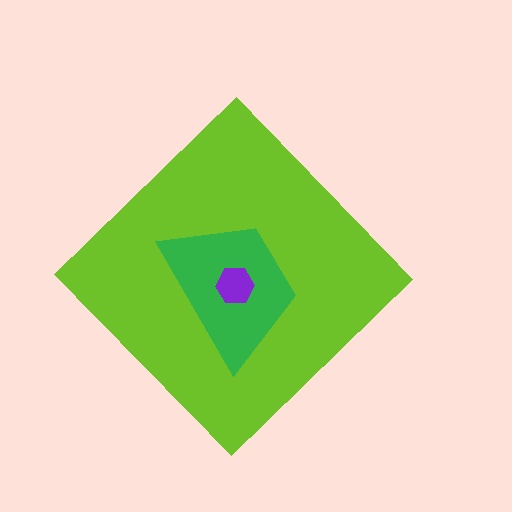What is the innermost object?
The purple hexagon.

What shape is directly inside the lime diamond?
The green trapezoid.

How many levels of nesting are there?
3.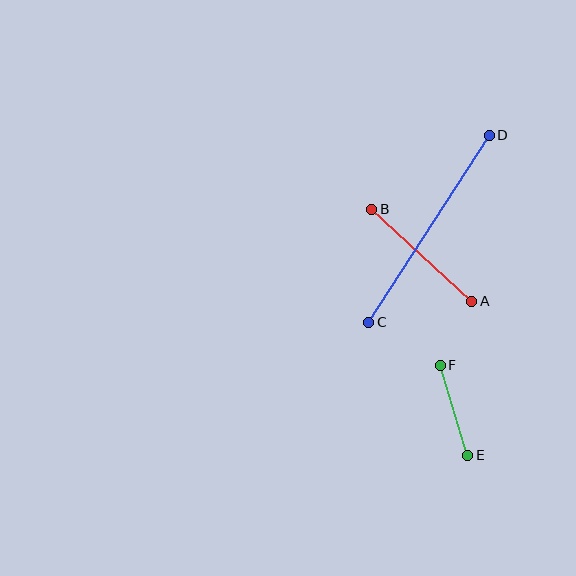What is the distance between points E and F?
The distance is approximately 94 pixels.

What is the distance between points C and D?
The distance is approximately 223 pixels.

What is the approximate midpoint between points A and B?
The midpoint is at approximately (422, 255) pixels.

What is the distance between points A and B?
The distance is approximately 136 pixels.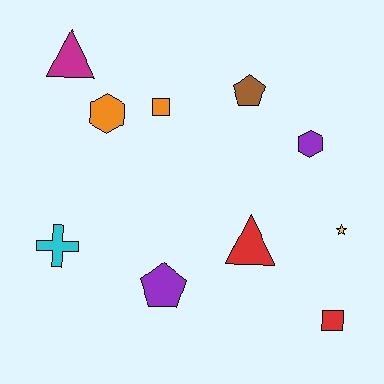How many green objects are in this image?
There are no green objects.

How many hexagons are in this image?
There are 2 hexagons.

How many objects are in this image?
There are 10 objects.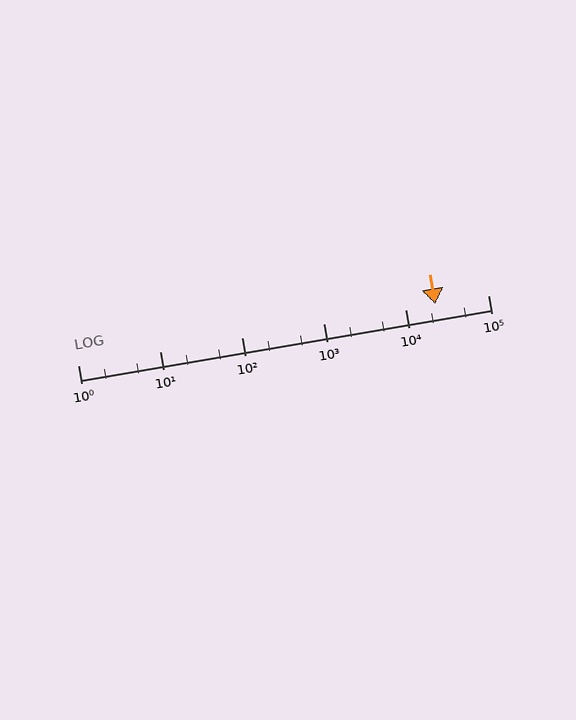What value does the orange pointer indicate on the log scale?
The pointer indicates approximately 23000.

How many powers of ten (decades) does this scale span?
The scale spans 5 decades, from 1 to 100000.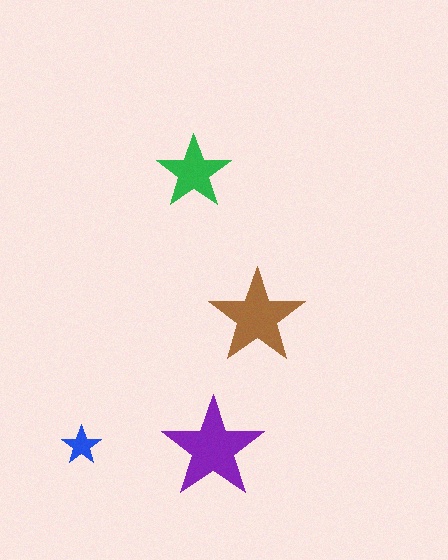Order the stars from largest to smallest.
the purple one, the brown one, the green one, the blue one.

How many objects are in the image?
There are 4 objects in the image.